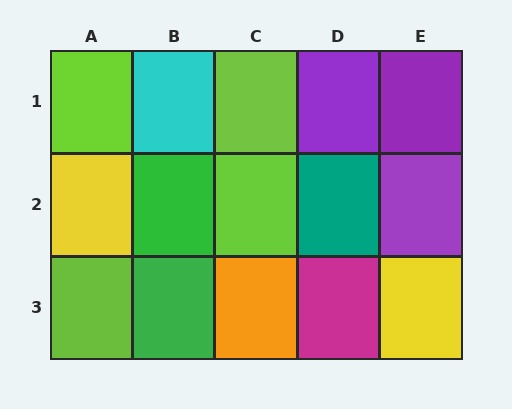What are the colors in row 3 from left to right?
Lime, green, orange, magenta, yellow.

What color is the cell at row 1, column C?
Lime.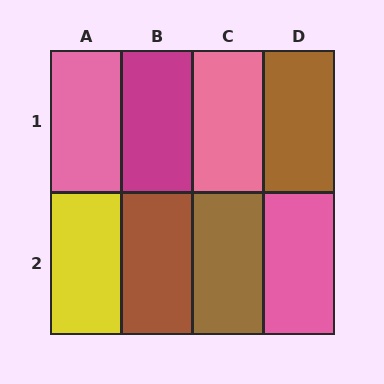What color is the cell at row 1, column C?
Pink.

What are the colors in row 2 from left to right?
Yellow, brown, brown, pink.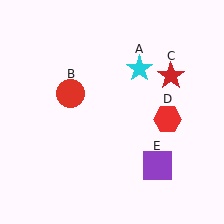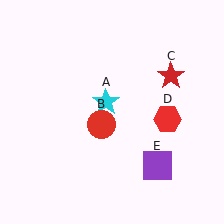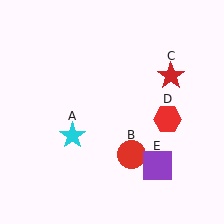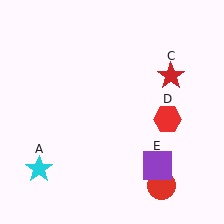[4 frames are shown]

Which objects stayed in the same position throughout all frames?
Red star (object C) and red hexagon (object D) and purple square (object E) remained stationary.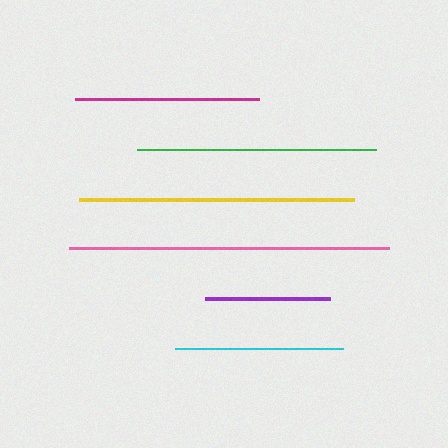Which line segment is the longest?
The pink line is the longest at approximately 319 pixels.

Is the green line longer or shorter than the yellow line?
The yellow line is longer than the green line.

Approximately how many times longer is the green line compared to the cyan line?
The green line is approximately 1.4 times the length of the cyan line.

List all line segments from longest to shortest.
From longest to shortest: pink, yellow, green, magenta, cyan, purple.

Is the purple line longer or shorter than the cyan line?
The cyan line is longer than the purple line.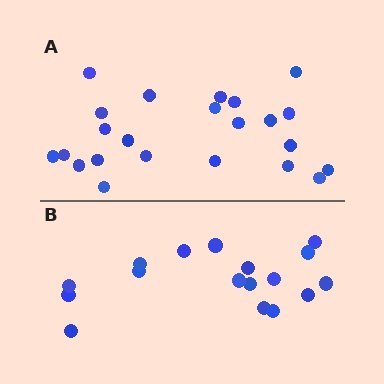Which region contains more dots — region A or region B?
Region A (the top region) has more dots.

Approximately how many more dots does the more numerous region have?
Region A has about 6 more dots than region B.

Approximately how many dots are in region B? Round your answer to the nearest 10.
About 20 dots. (The exact count is 17, which rounds to 20.)